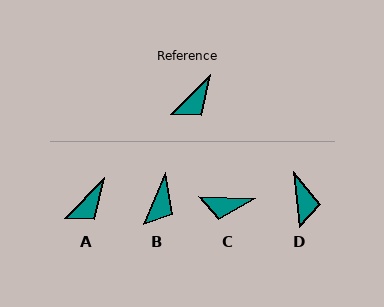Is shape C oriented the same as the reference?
No, it is off by about 47 degrees.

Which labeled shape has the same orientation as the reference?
A.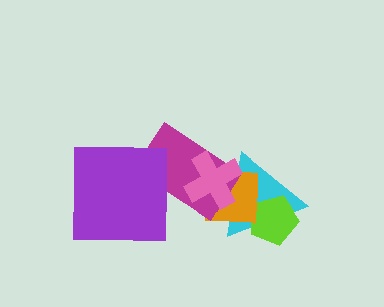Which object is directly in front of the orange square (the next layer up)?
The magenta rectangle is directly in front of the orange square.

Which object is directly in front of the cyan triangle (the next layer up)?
The lime pentagon is directly in front of the cyan triangle.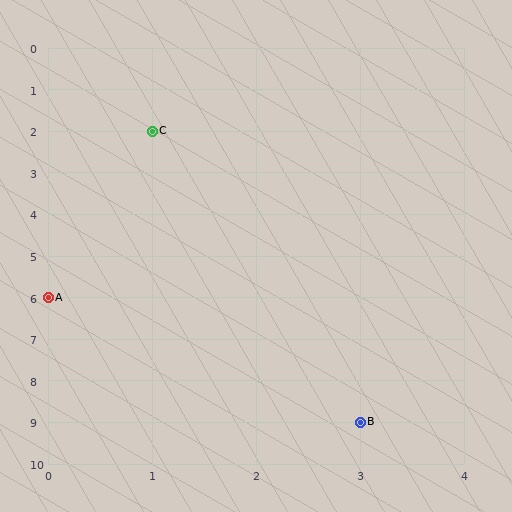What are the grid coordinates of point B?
Point B is at grid coordinates (3, 9).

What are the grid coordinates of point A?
Point A is at grid coordinates (0, 6).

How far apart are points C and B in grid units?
Points C and B are 2 columns and 7 rows apart (about 7.3 grid units diagonally).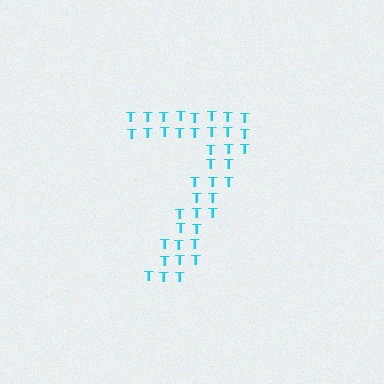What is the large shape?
The large shape is the digit 7.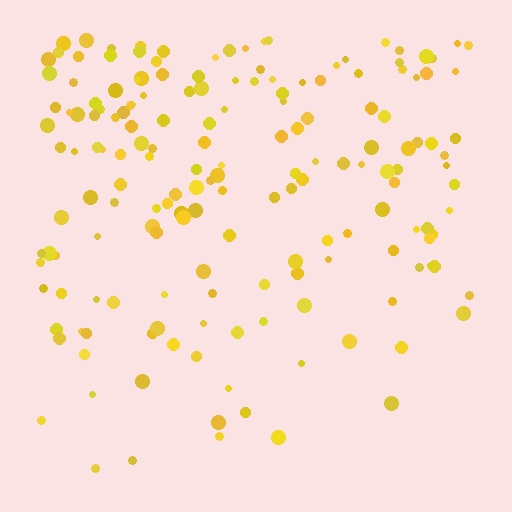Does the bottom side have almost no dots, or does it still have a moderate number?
Still a moderate number, just noticeably fewer than the top.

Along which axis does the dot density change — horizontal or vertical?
Vertical.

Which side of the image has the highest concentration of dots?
The top.